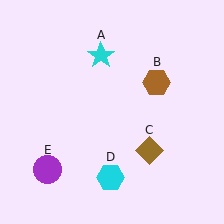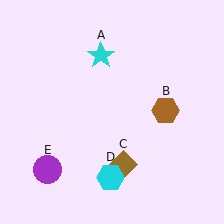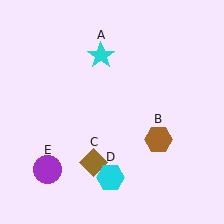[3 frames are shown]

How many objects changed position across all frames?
2 objects changed position: brown hexagon (object B), brown diamond (object C).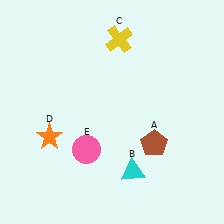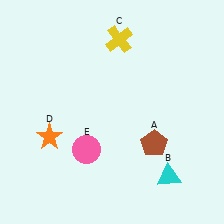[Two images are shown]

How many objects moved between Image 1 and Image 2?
1 object moved between the two images.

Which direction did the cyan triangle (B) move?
The cyan triangle (B) moved right.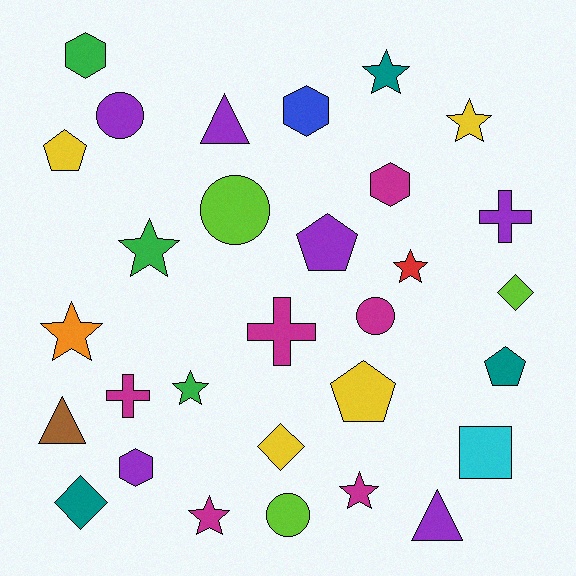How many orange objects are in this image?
There is 1 orange object.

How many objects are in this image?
There are 30 objects.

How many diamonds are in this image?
There are 3 diamonds.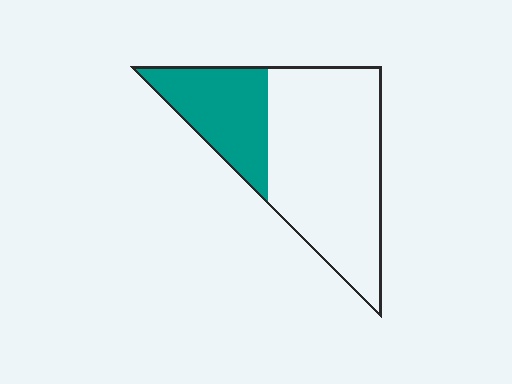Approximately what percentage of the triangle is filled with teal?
Approximately 30%.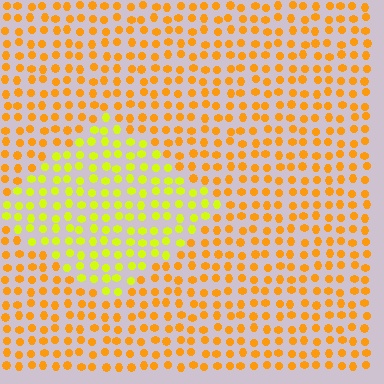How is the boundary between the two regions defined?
The boundary is defined purely by a slight shift in hue (about 35 degrees). Spacing, size, and orientation are identical on both sides.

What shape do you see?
I see a diamond.